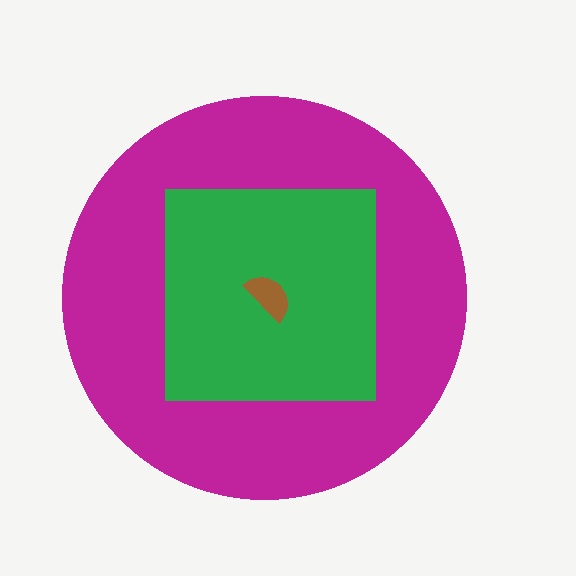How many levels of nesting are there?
3.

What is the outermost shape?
The magenta circle.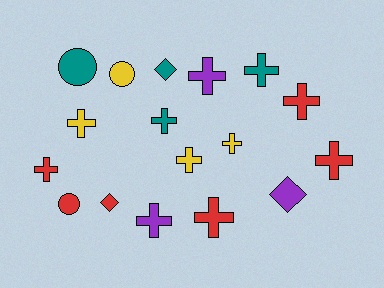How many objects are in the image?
There are 17 objects.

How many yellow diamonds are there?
There are no yellow diamonds.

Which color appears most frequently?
Red, with 6 objects.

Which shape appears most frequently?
Cross, with 11 objects.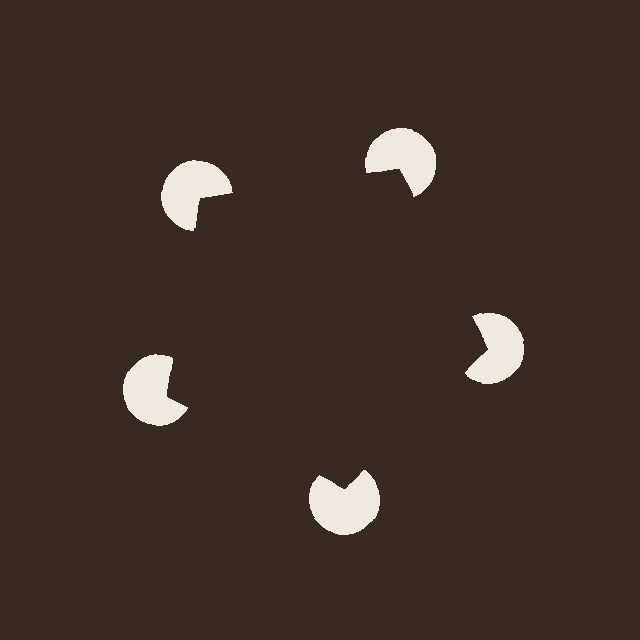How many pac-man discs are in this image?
There are 5 — one at each vertex of the illusory pentagon.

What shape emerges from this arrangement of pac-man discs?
An illusory pentagon — its edges are inferred from the aligned wedge cuts in the pac-man discs, not physically drawn.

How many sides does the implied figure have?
5 sides.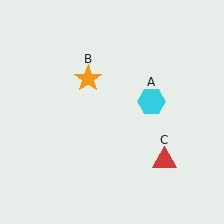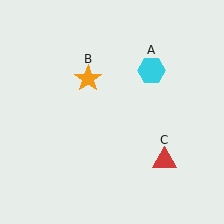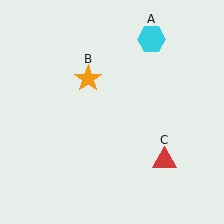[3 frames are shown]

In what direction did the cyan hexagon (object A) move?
The cyan hexagon (object A) moved up.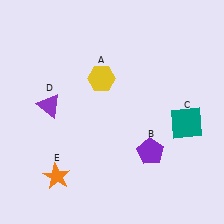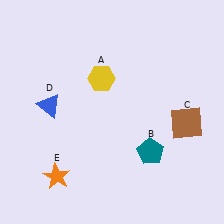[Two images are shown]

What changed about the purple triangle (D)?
In Image 1, D is purple. In Image 2, it changed to blue.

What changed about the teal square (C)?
In Image 1, C is teal. In Image 2, it changed to brown.